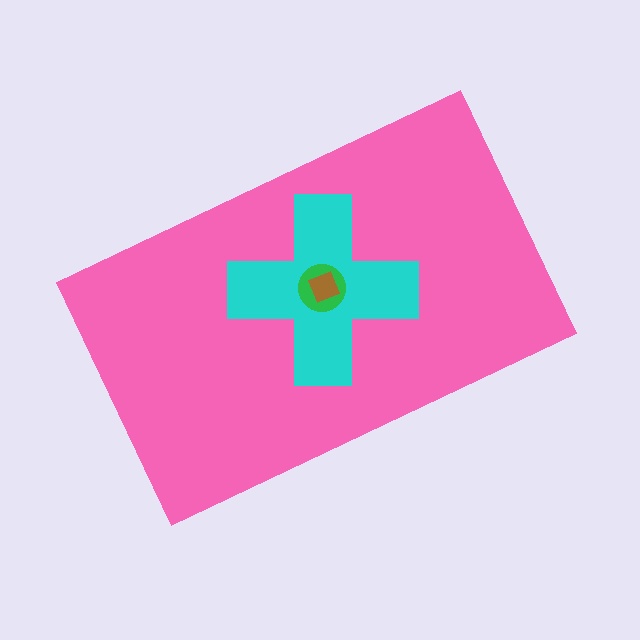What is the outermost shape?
The pink rectangle.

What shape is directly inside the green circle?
The brown square.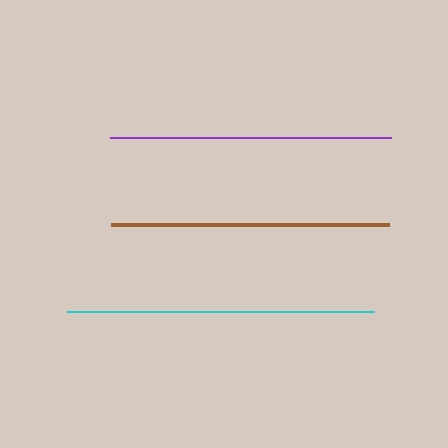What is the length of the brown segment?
The brown segment is approximately 278 pixels long.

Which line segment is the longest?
The cyan line is the longest at approximately 307 pixels.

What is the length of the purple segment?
The purple segment is approximately 281 pixels long.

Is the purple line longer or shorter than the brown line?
The purple line is longer than the brown line.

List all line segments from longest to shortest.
From longest to shortest: cyan, purple, brown.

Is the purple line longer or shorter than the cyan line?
The cyan line is longer than the purple line.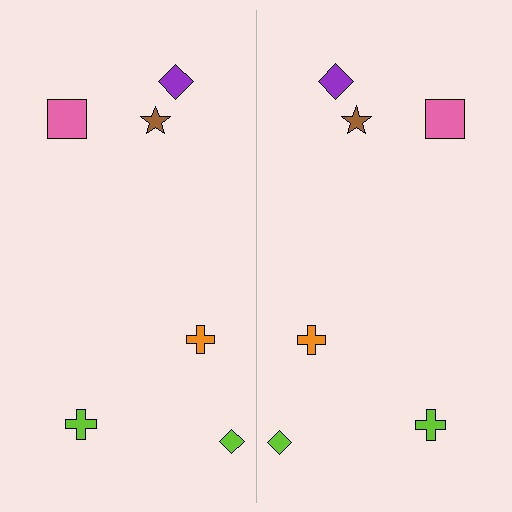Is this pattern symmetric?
Yes, this pattern has bilateral (reflection) symmetry.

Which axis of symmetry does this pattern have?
The pattern has a vertical axis of symmetry running through the center of the image.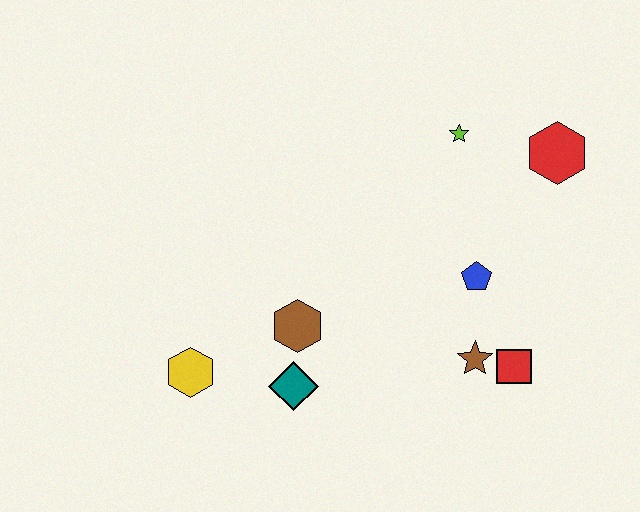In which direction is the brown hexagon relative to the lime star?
The brown hexagon is below the lime star.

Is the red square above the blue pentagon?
No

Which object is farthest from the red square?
The yellow hexagon is farthest from the red square.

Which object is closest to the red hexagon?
The lime star is closest to the red hexagon.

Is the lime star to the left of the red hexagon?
Yes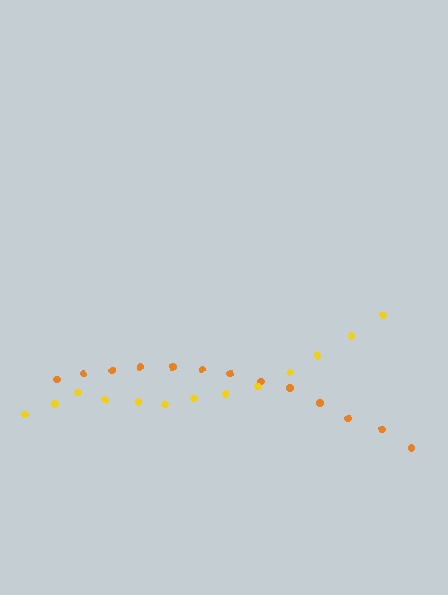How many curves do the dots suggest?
There are 2 distinct paths.